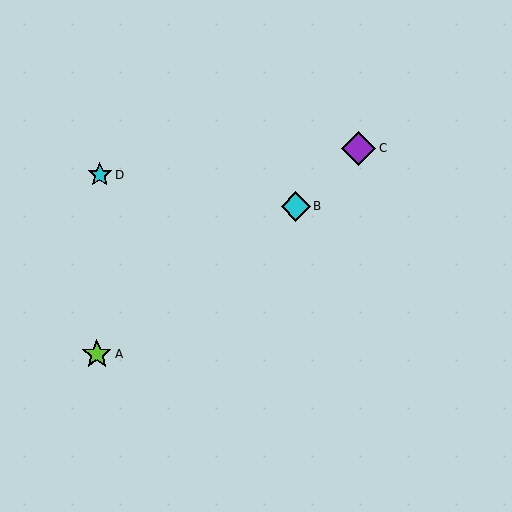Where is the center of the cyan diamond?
The center of the cyan diamond is at (296, 206).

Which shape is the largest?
The purple diamond (labeled C) is the largest.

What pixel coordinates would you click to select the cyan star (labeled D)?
Click at (100, 175) to select the cyan star D.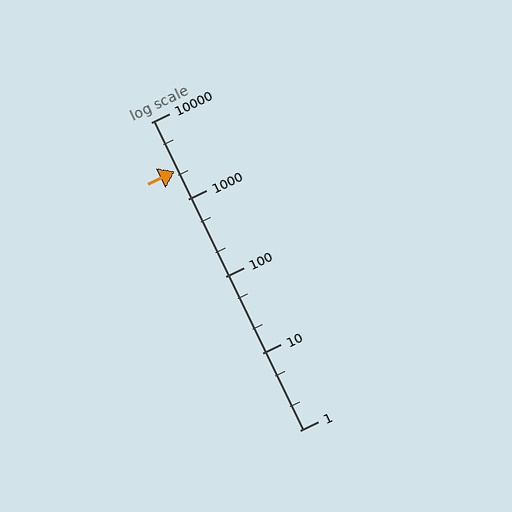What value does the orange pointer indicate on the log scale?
The pointer indicates approximately 2300.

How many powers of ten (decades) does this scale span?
The scale spans 4 decades, from 1 to 10000.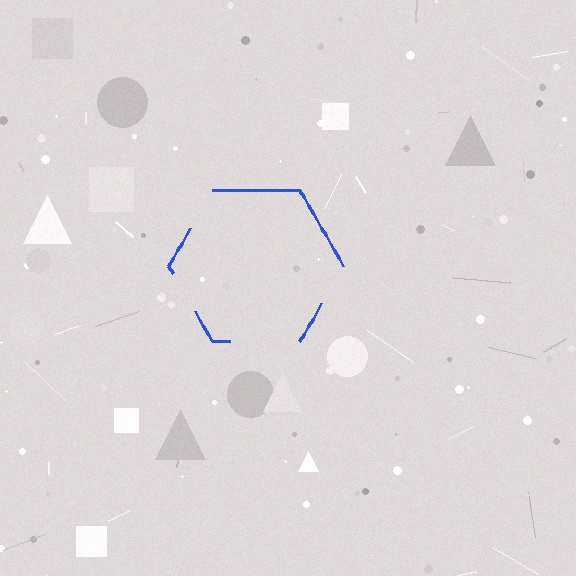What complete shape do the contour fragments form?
The contour fragments form a hexagon.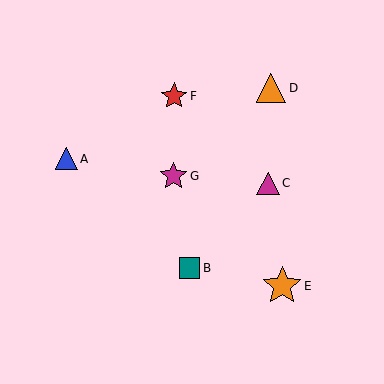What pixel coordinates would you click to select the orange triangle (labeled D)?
Click at (271, 88) to select the orange triangle D.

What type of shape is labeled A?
Shape A is a blue triangle.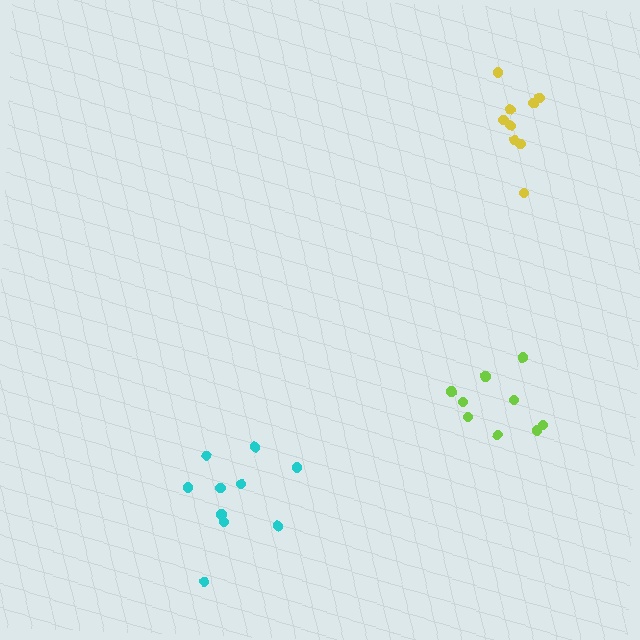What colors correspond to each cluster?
The clusters are colored: cyan, lime, yellow.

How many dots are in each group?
Group 1: 10 dots, Group 2: 9 dots, Group 3: 9 dots (28 total).